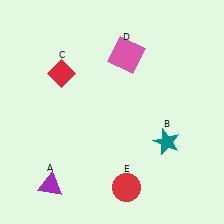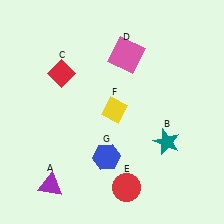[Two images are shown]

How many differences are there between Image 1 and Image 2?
There are 2 differences between the two images.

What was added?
A yellow diamond (F), a blue hexagon (G) were added in Image 2.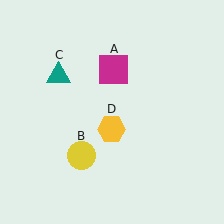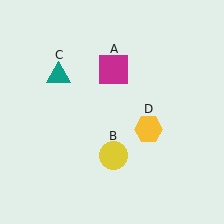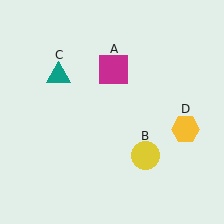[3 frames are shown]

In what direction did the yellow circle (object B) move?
The yellow circle (object B) moved right.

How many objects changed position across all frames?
2 objects changed position: yellow circle (object B), yellow hexagon (object D).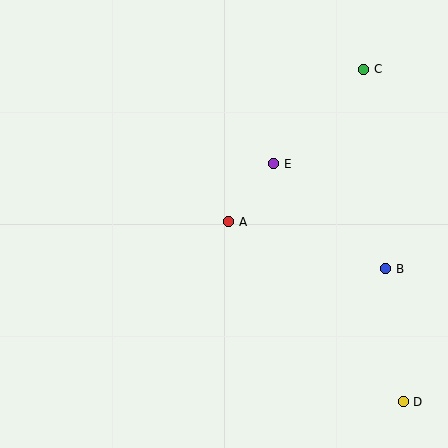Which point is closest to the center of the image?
Point A at (229, 222) is closest to the center.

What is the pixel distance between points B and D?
The distance between B and D is 134 pixels.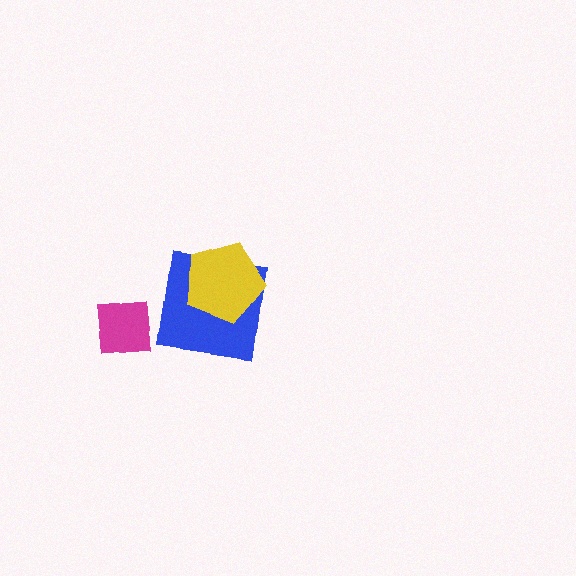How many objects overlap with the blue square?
1 object overlaps with the blue square.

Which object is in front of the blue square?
The yellow pentagon is in front of the blue square.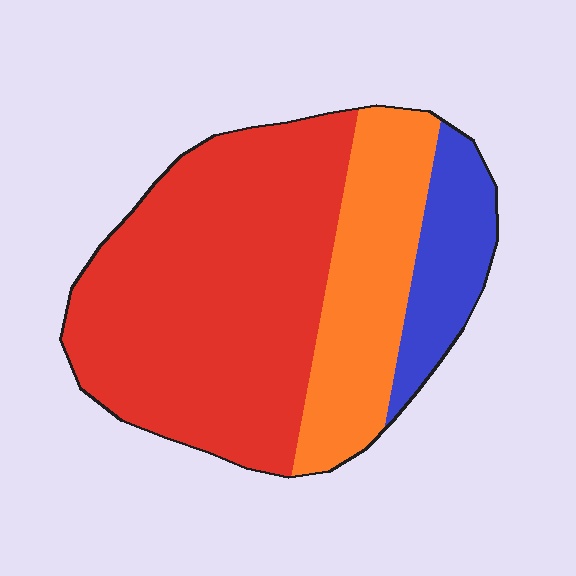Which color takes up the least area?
Blue, at roughly 15%.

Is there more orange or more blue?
Orange.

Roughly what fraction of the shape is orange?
Orange takes up about one quarter (1/4) of the shape.